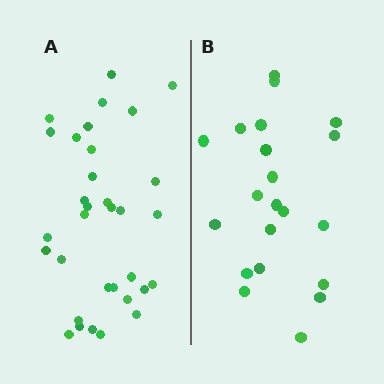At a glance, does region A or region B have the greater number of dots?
Region A (the left region) has more dots.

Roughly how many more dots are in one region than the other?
Region A has roughly 12 or so more dots than region B.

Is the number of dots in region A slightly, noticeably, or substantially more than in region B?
Region A has substantially more. The ratio is roughly 1.6 to 1.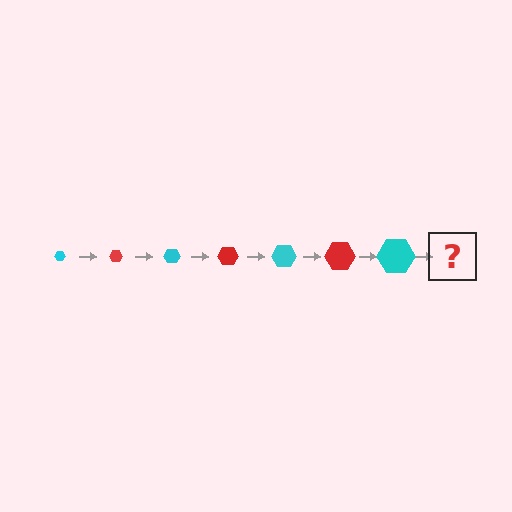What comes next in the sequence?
The next element should be a red hexagon, larger than the previous one.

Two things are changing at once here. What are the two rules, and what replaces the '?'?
The two rules are that the hexagon grows larger each step and the color cycles through cyan and red. The '?' should be a red hexagon, larger than the previous one.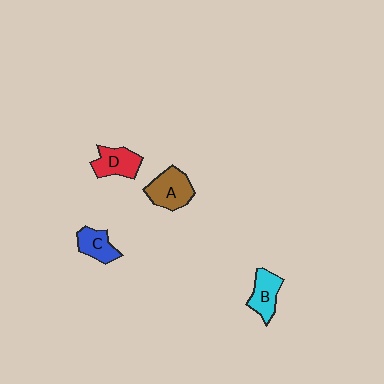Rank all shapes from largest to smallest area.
From largest to smallest: A (brown), D (red), B (cyan), C (blue).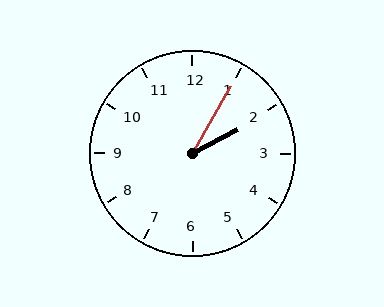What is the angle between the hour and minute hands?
Approximately 32 degrees.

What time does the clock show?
2:05.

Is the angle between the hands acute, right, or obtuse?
It is acute.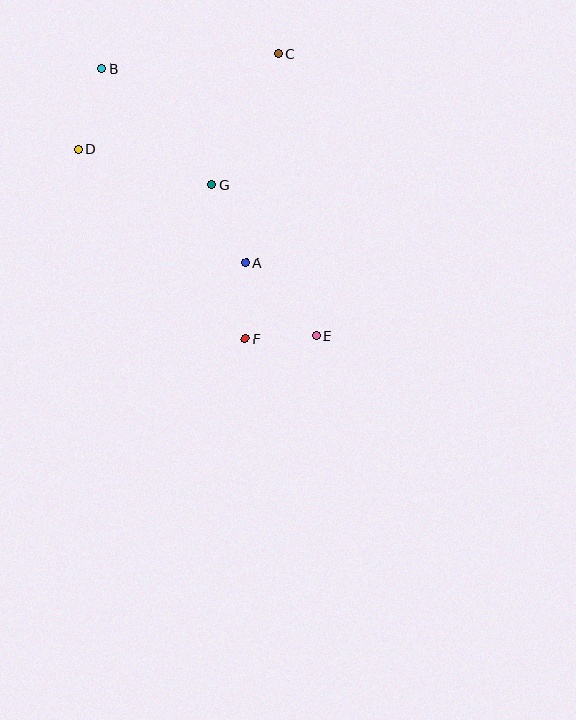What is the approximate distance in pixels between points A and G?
The distance between A and G is approximately 84 pixels.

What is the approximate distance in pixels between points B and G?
The distance between B and G is approximately 160 pixels.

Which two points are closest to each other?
Points E and F are closest to each other.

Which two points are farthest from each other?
Points B and E are farthest from each other.